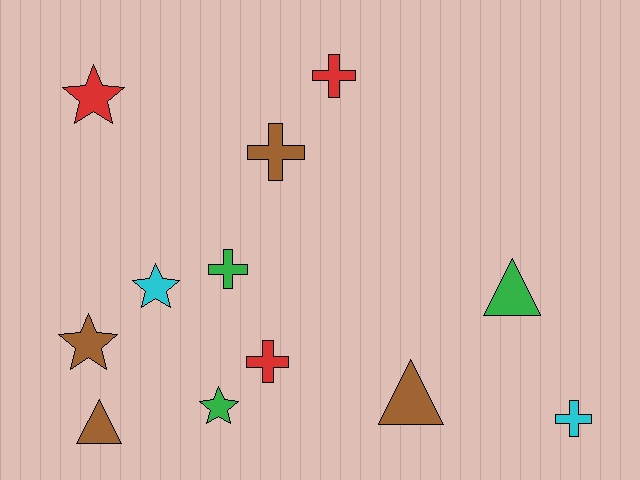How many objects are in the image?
There are 12 objects.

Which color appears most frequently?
Brown, with 4 objects.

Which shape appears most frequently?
Cross, with 5 objects.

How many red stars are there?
There is 1 red star.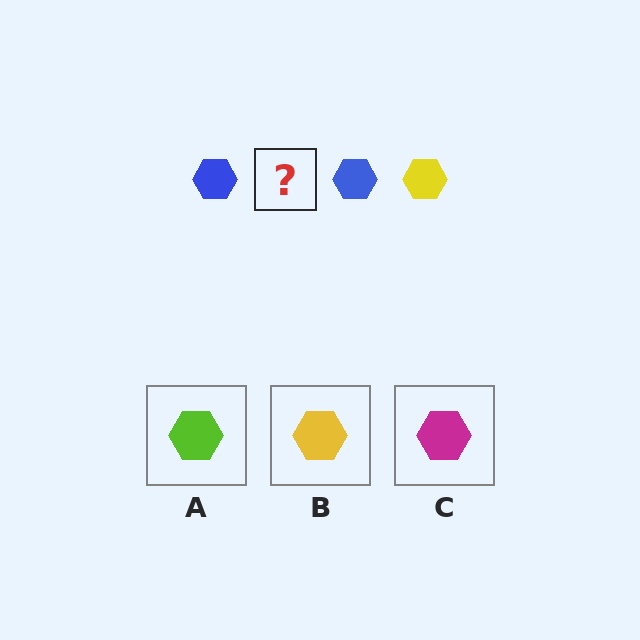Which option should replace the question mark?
Option B.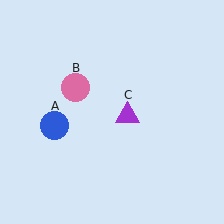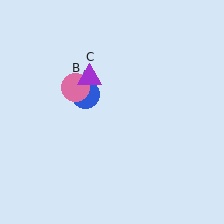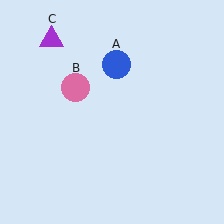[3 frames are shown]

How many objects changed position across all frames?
2 objects changed position: blue circle (object A), purple triangle (object C).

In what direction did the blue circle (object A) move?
The blue circle (object A) moved up and to the right.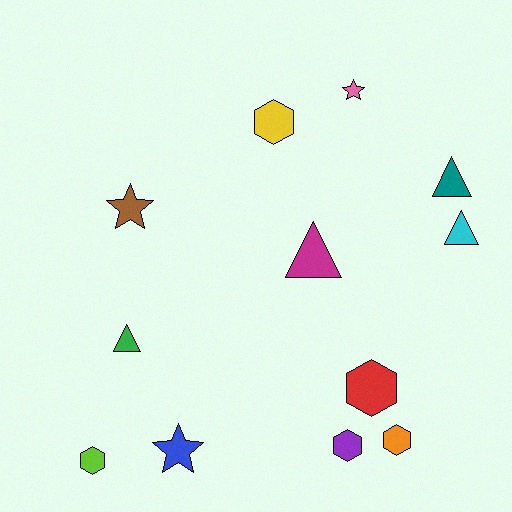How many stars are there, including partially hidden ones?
There are 3 stars.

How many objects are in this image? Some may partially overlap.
There are 12 objects.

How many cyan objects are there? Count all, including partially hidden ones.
There is 1 cyan object.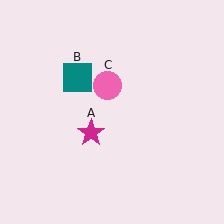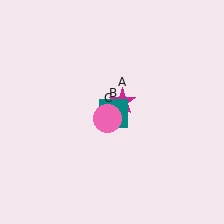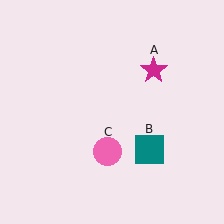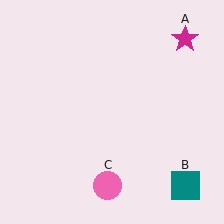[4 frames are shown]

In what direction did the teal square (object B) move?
The teal square (object B) moved down and to the right.